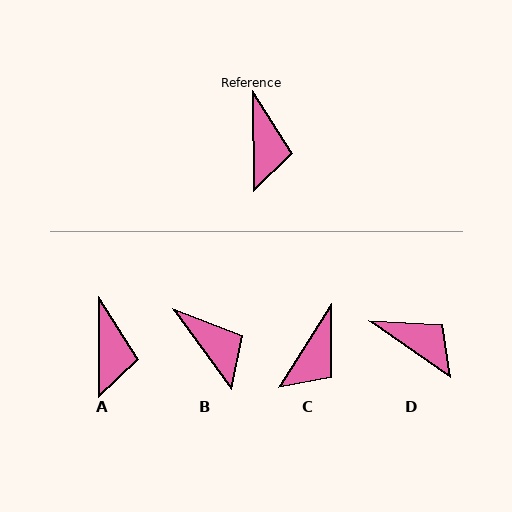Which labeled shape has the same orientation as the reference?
A.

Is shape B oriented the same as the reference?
No, it is off by about 36 degrees.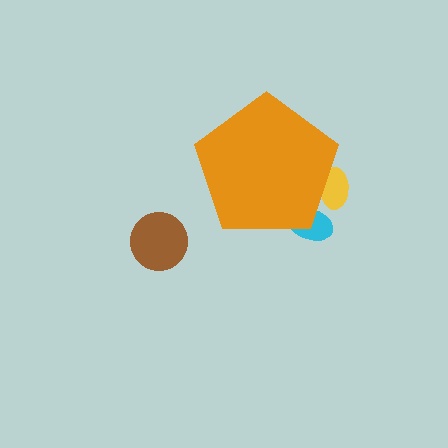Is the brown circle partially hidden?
No, the brown circle is fully visible.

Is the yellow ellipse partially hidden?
Yes, the yellow ellipse is partially hidden behind the orange pentagon.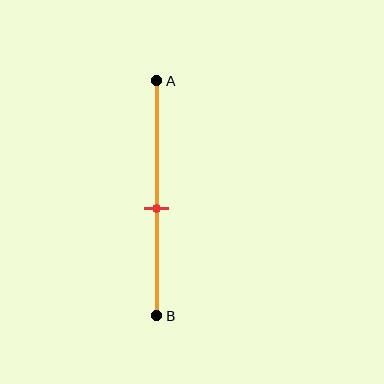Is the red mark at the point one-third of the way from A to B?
No, the mark is at about 55% from A, not at the 33% one-third point.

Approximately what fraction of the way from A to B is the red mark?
The red mark is approximately 55% of the way from A to B.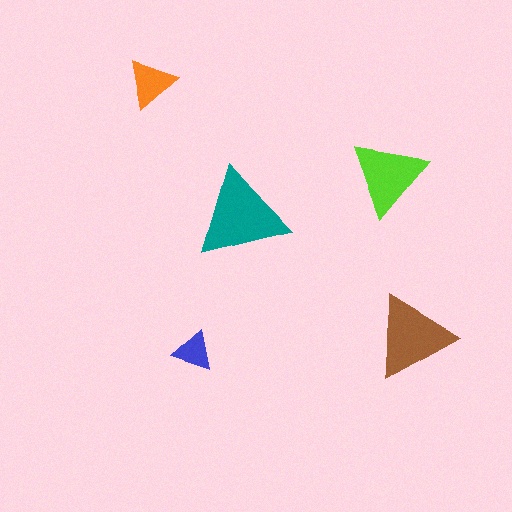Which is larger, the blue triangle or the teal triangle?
The teal one.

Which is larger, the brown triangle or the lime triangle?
The brown one.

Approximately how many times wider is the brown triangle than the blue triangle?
About 2 times wider.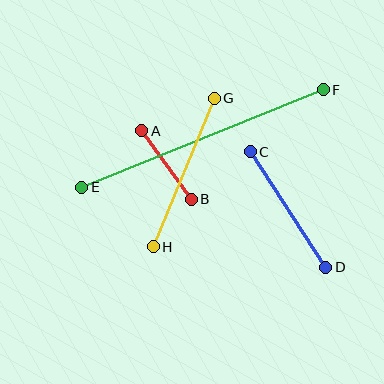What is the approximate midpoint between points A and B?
The midpoint is at approximately (166, 165) pixels.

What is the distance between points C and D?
The distance is approximately 138 pixels.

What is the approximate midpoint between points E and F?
The midpoint is at approximately (202, 139) pixels.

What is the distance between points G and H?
The distance is approximately 161 pixels.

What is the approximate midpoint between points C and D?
The midpoint is at approximately (288, 209) pixels.